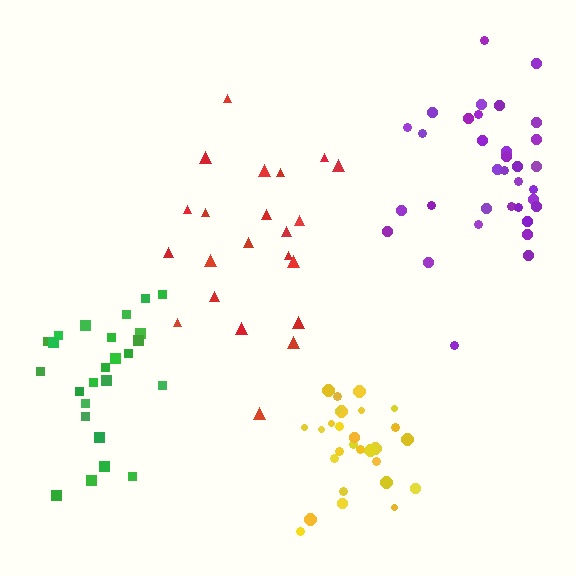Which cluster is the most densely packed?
Yellow.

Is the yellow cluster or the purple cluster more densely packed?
Yellow.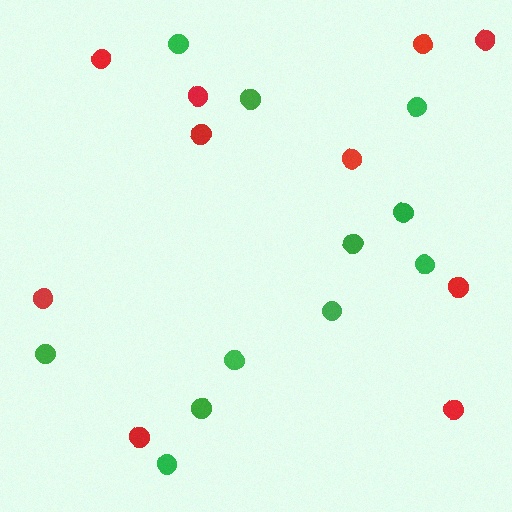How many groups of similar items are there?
There are 2 groups: one group of green circles (11) and one group of red circles (10).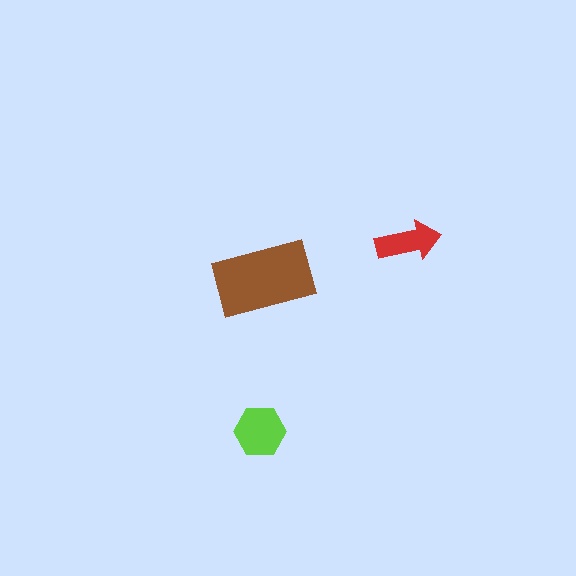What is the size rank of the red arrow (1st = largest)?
3rd.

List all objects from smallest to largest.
The red arrow, the lime hexagon, the brown rectangle.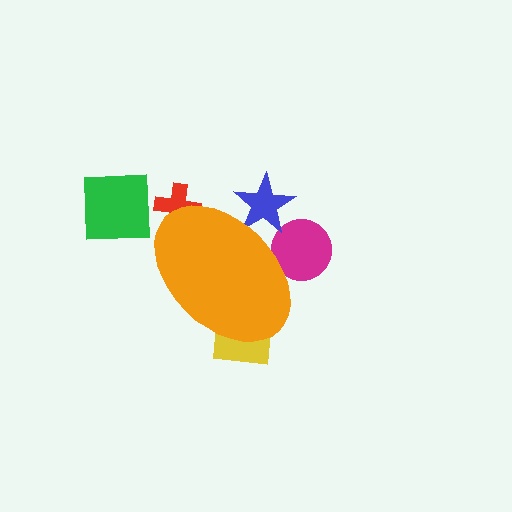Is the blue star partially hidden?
Yes, the blue star is partially hidden behind the orange ellipse.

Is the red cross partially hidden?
Yes, the red cross is partially hidden behind the orange ellipse.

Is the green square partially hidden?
No, the green square is fully visible.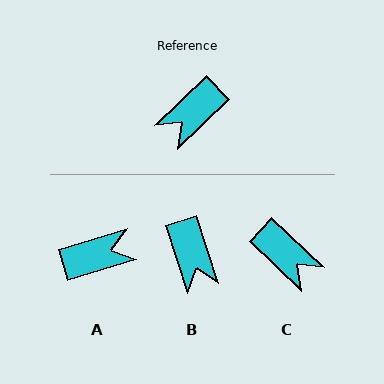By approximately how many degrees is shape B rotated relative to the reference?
Approximately 64 degrees counter-clockwise.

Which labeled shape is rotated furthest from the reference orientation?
A, about 153 degrees away.